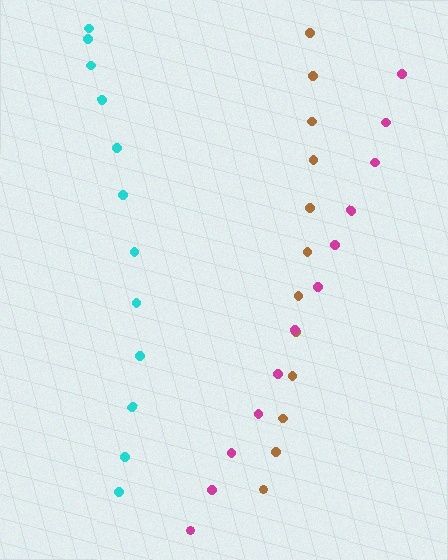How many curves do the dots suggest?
There are 3 distinct paths.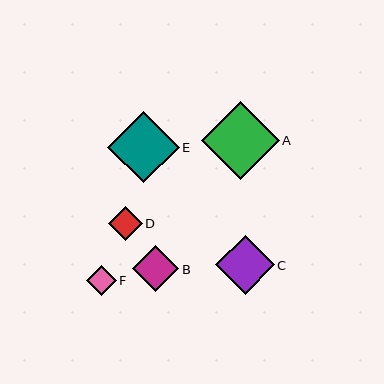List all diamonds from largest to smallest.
From largest to smallest: A, E, C, B, D, F.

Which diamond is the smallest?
Diamond F is the smallest with a size of approximately 30 pixels.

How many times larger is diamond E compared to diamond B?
Diamond E is approximately 1.6 times the size of diamond B.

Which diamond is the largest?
Diamond A is the largest with a size of approximately 78 pixels.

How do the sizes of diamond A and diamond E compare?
Diamond A and diamond E are approximately the same size.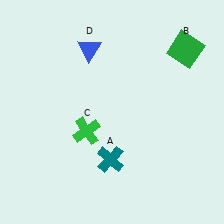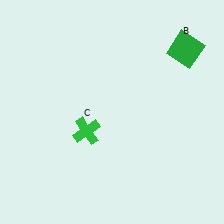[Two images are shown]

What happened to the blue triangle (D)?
The blue triangle (D) was removed in Image 2. It was in the top-left area of Image 1.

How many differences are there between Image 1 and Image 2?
There are 2 differences between the two images.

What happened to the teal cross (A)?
The teal cross (A) was removed in Image 2. It was in the bottom-left area of Image 1.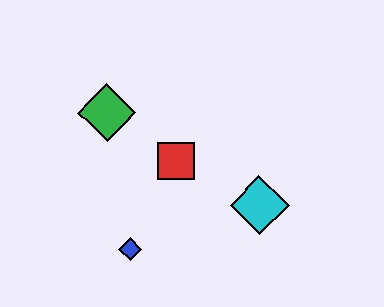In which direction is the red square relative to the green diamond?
The red square is to the right of the green diamond.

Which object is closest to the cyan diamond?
The red square is closest to the cyan diamond.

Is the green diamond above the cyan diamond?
Yes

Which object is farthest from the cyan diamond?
The green diamond is farthest from the cyan diamond.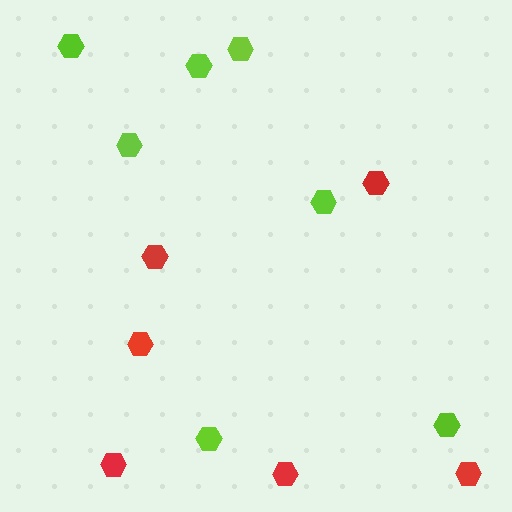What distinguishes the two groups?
There are 2 groups: one group of lime hexagons (7) and one group of red hexagons (6).